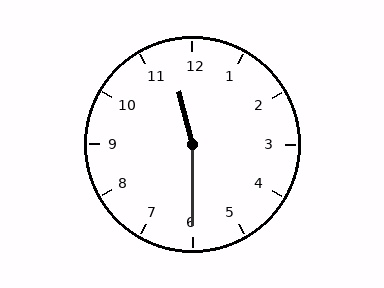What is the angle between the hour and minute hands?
Approximately 165 degrees.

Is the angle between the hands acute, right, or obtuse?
It is obtuse.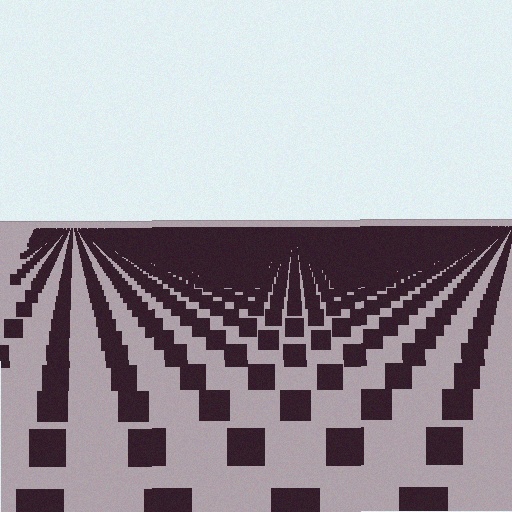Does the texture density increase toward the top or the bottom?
Density increases toward the top.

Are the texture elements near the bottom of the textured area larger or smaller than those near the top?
Larger. Near the bottom, elements are closer to the viewer and appear at a bigger on-screen size.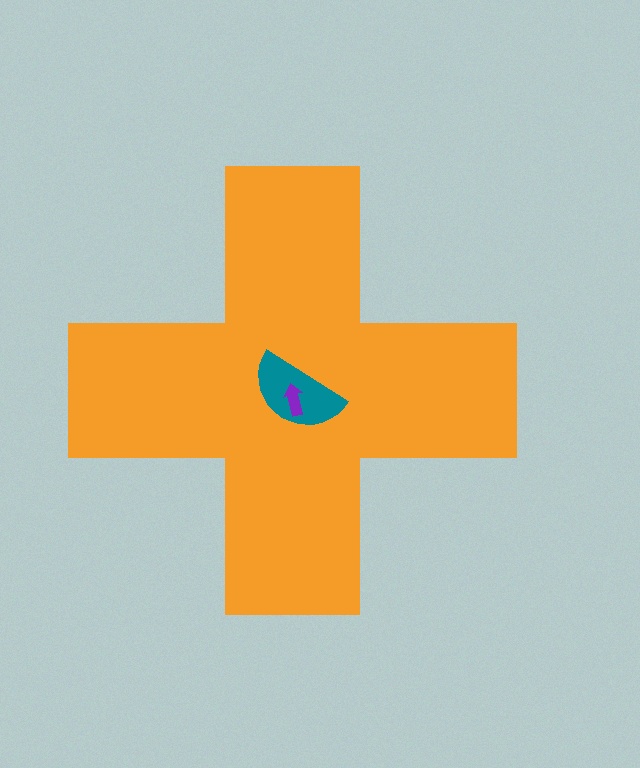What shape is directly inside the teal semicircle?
The purple arrow.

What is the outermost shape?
The orange cross.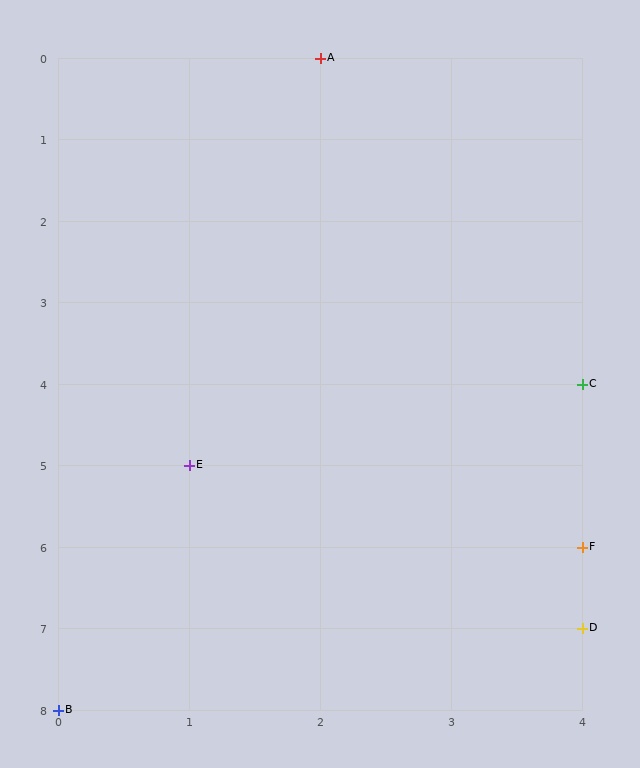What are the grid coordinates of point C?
Point C is at grid coordinates (4, 4).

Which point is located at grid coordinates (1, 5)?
Point E is at (1, 5).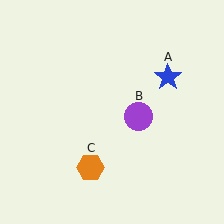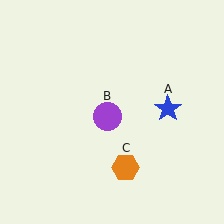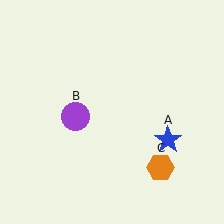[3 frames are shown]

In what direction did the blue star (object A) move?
The blue star (object A) moved down.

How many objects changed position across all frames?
3 objects changed position: blue star (object A), purple circle (object B), orange hexagon (object C).